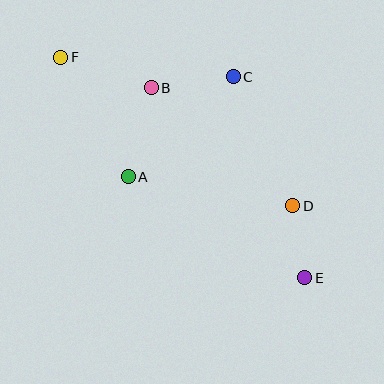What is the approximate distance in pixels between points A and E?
The distance between A and E is approximately 203 pixels.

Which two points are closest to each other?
Points D and E are closest to each other.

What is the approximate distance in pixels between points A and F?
The distance between A and F is approximately 137 pixels.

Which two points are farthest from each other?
Points E and F are farthest from each other.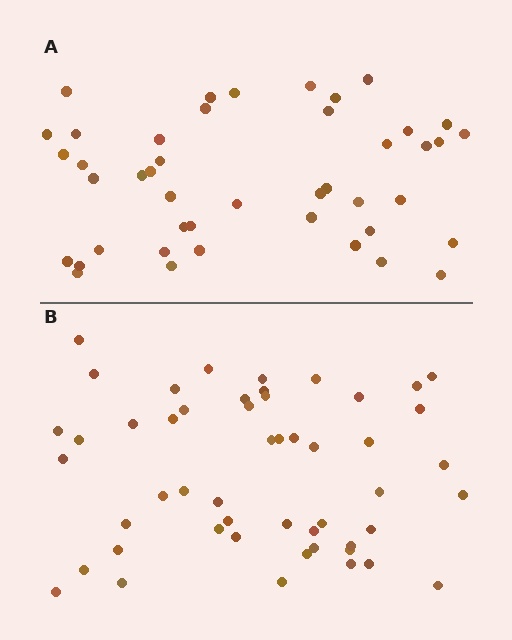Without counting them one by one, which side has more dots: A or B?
Region B (the bottom region) has more dots.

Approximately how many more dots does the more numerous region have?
Region B has roughly 8 or so more dots than region A.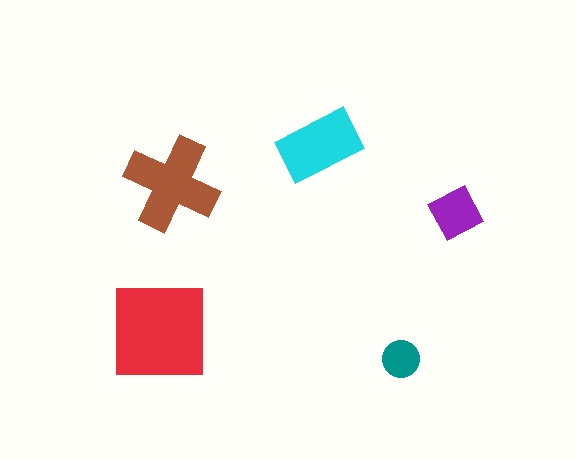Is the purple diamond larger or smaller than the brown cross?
Smaller.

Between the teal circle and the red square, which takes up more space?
The red square.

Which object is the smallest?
The teal circle.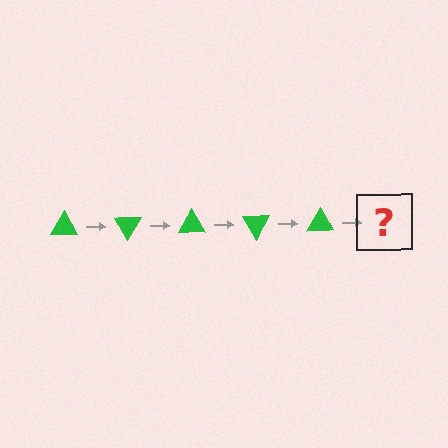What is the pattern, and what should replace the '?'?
The pattern is that the triangle rotates 60 degrees each step. The '?' should be a green triangle rotated 300 degrees.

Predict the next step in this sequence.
The next step is a green triangle rotated 300 degrees.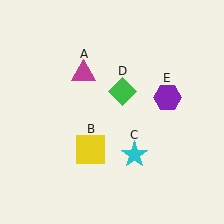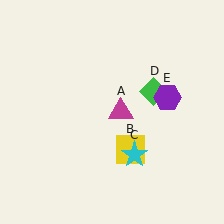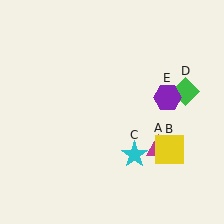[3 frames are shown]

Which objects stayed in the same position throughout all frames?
Cyan star (object C) and purple hexagon (object E) remained stationary.